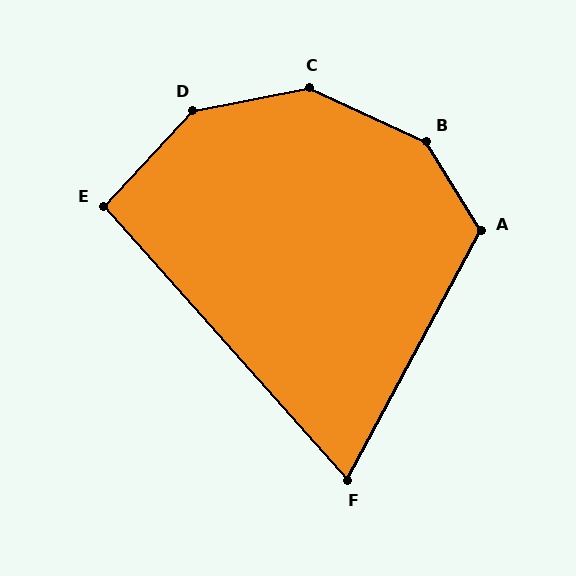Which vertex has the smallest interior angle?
F, at approximately 70 degrees.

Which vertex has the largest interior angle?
B, at approximately 146 degrees.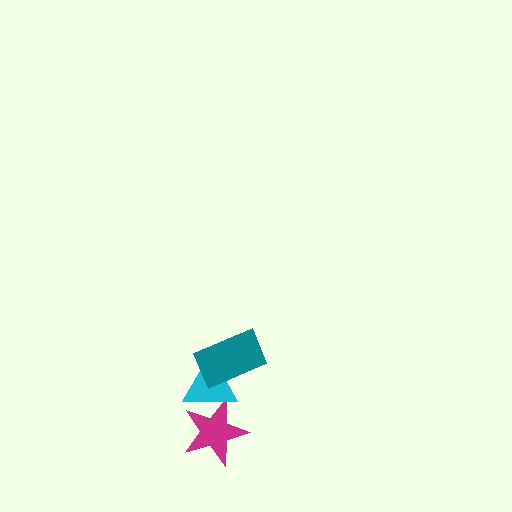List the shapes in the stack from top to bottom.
From top to bottom: the teal rectangle, the cyan triangle, the magenta star.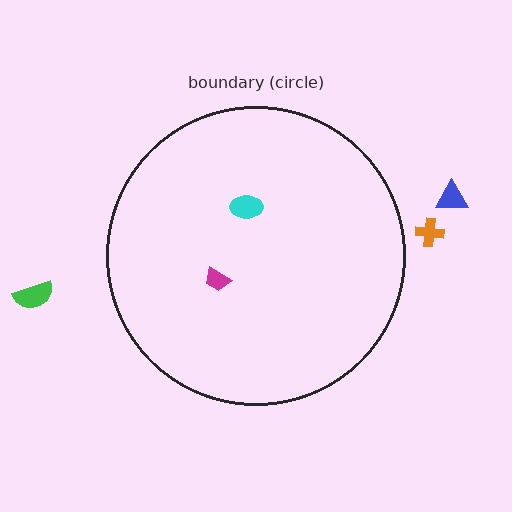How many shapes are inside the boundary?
2 inside, 3 outside.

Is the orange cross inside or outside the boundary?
Outside.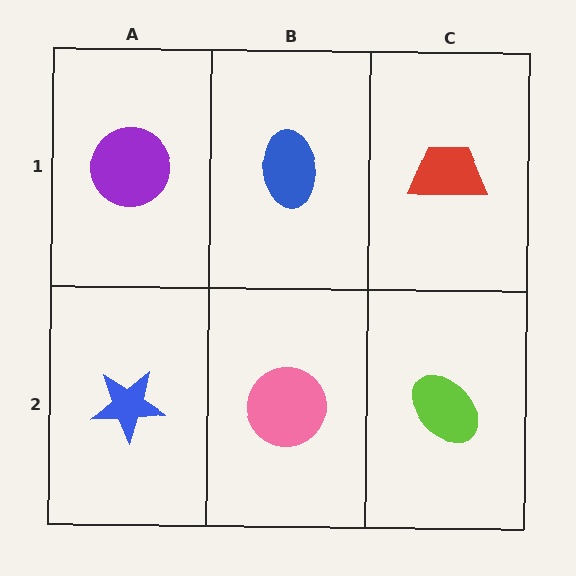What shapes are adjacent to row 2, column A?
A purple circle (row 1, column A), a pink circle (row 2, column B).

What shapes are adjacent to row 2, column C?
A red trapezoid (row 1, column C), a pink circle (row 2, column B).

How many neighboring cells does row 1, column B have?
3.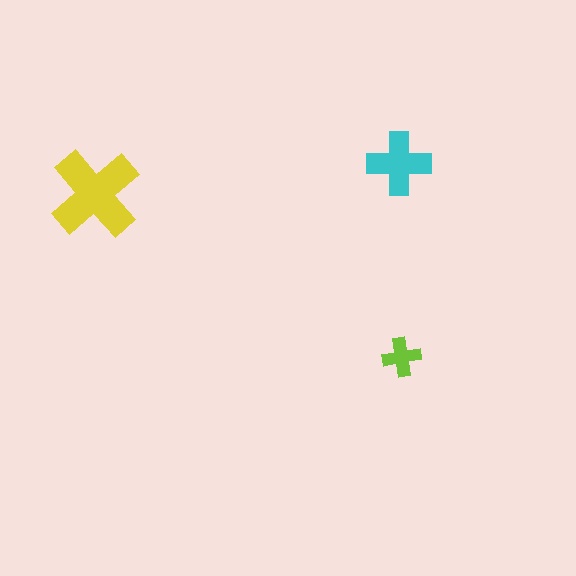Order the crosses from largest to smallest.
the yellow one, the cyan one, the lime one.